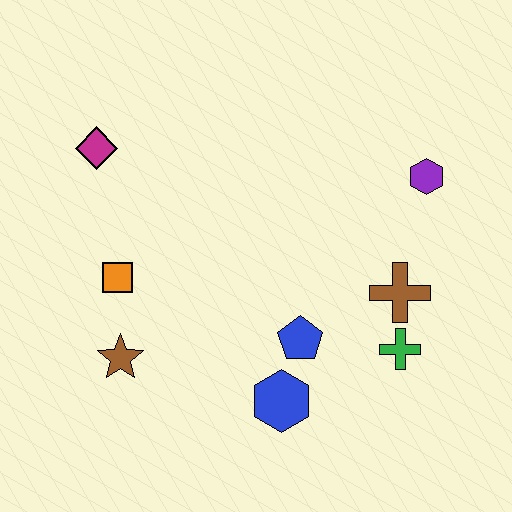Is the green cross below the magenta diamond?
Yes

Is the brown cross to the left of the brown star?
No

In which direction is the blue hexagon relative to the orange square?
The blue hexagon is to the right of the orange square.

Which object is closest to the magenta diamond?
The orange square is closest to the magenta diamond.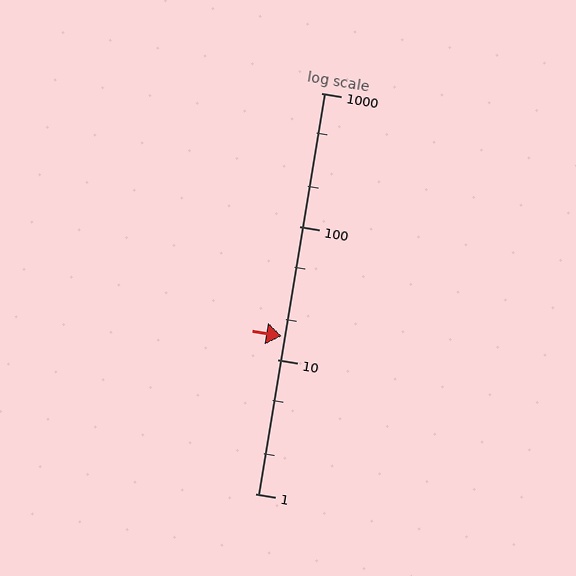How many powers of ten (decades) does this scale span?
The scale spans 3 decades, from 1 to 1000.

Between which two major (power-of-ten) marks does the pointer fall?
The pointer is between 10 and 100.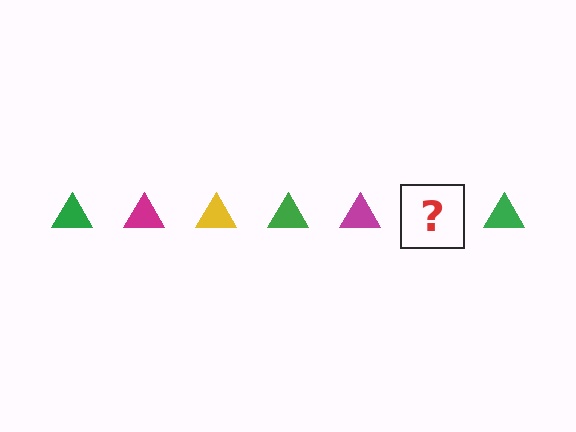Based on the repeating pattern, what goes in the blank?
The blank should be a yellow triangle.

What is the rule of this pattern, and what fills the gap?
The rule is that the pattern cycles through green, magenta, yellow triangles. The gap should be filled with a yellow triangle.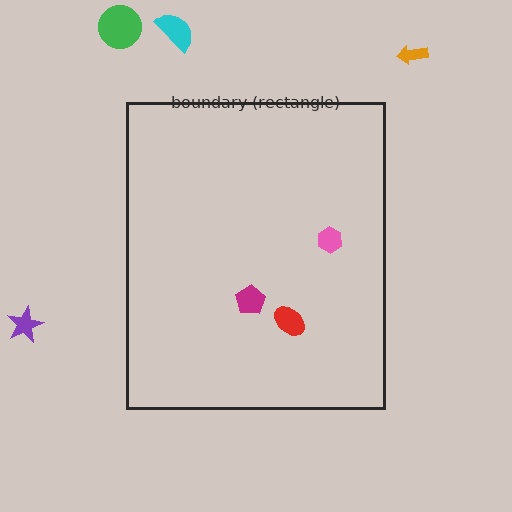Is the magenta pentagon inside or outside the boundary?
Inside.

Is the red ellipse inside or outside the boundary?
Inside.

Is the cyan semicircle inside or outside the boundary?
Outside.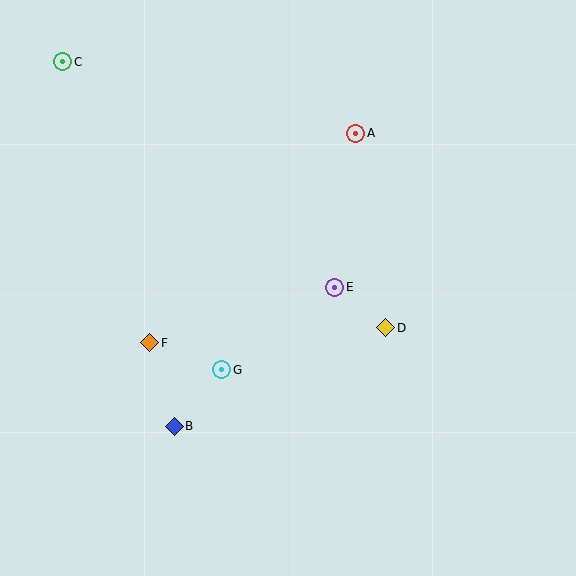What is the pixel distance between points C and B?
The distance between C and B is 381 pixels.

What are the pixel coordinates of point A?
Point A is at (356, 133).